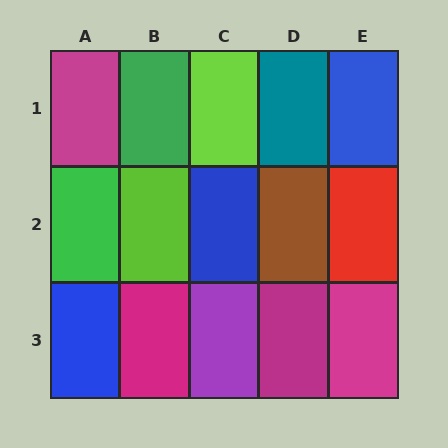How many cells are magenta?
4 cells are magenta.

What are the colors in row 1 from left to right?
Magenta, green, lime, teal, blue.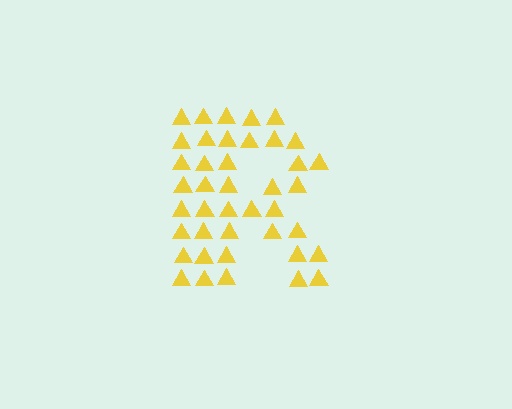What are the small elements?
The small elements are triangles.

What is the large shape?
The large shape is the letter R.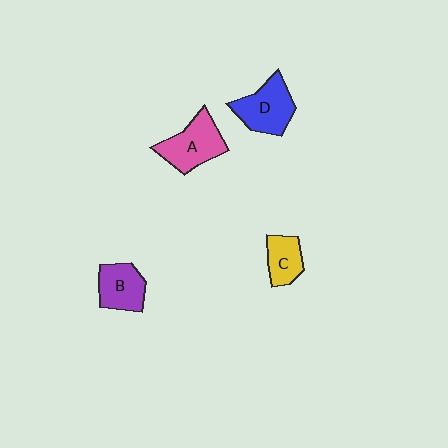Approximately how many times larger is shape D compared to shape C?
Approximately 1.6 times.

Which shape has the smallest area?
Shape C (yellow).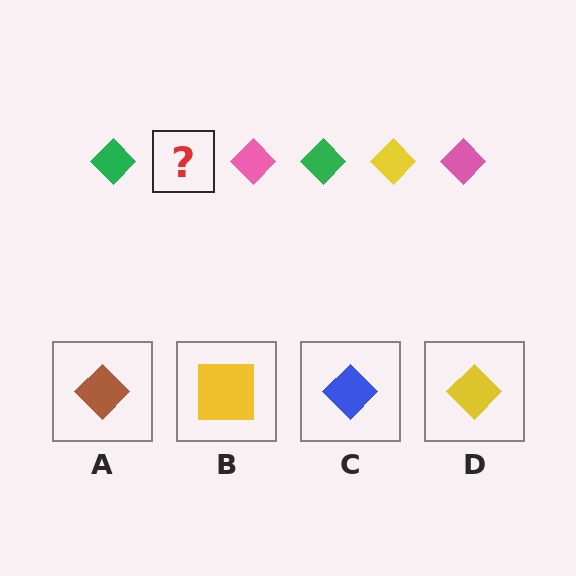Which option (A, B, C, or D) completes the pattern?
D.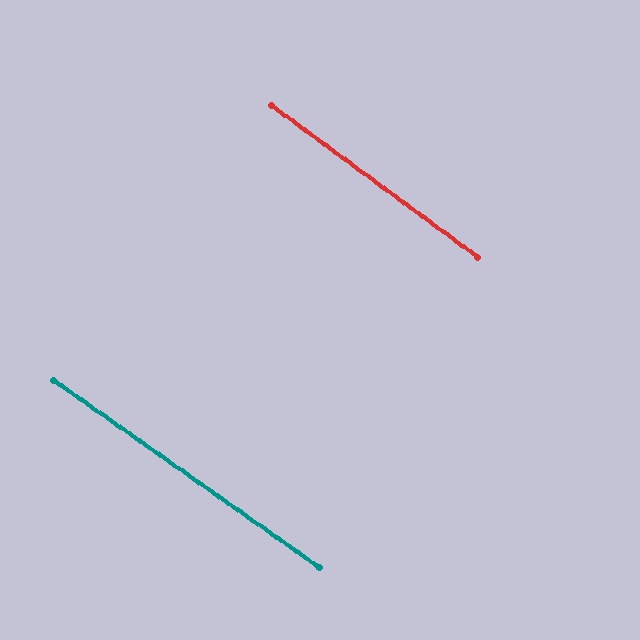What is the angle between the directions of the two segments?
Approximately 1 degree.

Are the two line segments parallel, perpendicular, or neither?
Parallel — their directions differ by only 1.2°.